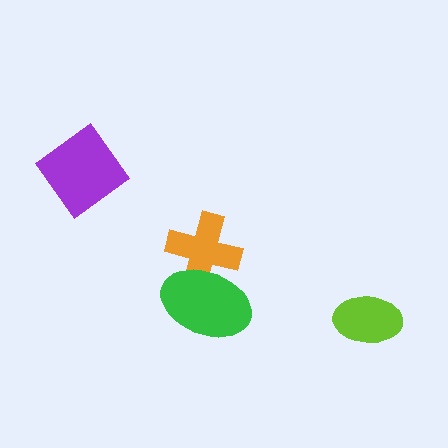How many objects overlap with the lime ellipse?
0 objects overlap with the lime ellipse.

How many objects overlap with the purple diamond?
0 objects overlap with the purple diamond.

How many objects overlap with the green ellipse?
1 object overlaps with the green ellipse.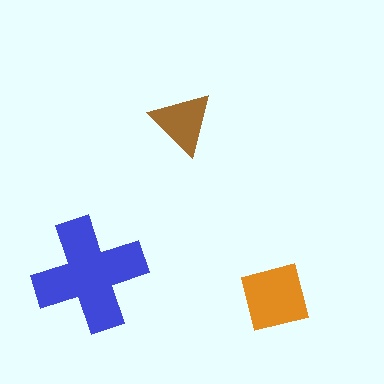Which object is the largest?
The blue cross.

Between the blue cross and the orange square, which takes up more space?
The blue cross.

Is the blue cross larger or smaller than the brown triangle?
Larger.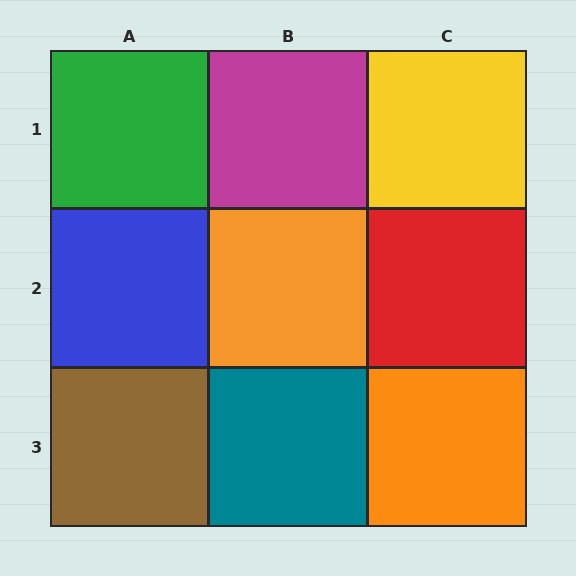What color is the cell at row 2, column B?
Orange.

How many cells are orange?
2 cells are orange.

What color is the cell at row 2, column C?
Red.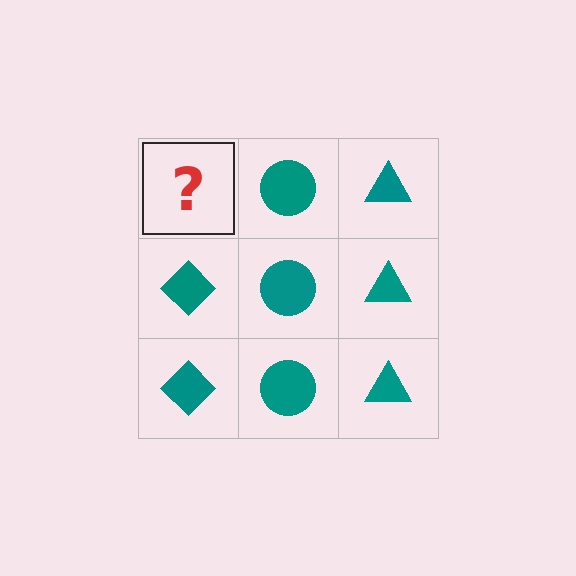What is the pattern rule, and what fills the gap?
The rule is that each column has a consistent shape. The gap should be filled with a teal diamond.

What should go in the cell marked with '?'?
The missing cell should contain a teal diamond.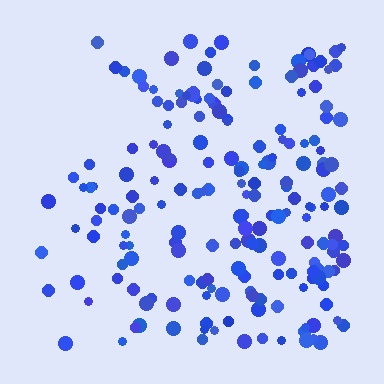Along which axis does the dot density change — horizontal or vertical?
Horizontal.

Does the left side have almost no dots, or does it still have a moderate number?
Still a moderate number, just noticeably fewer than the right.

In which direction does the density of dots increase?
From left to right, with the right side densest.